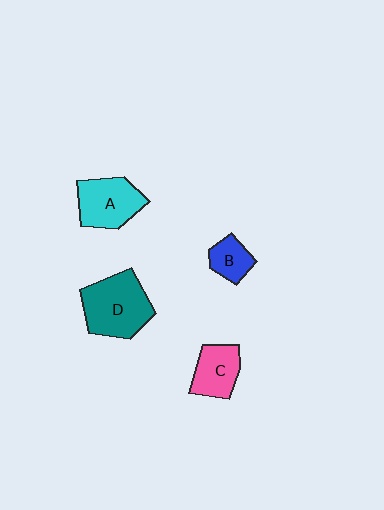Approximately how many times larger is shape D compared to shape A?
Approximately 1.3 times.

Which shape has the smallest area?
Shape B (blue).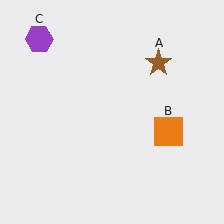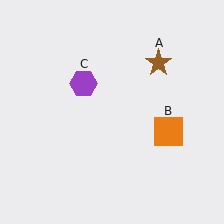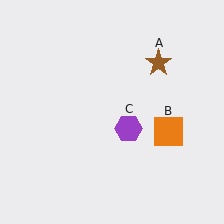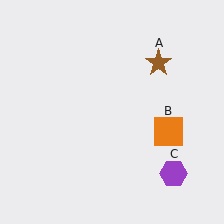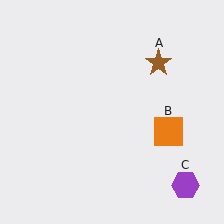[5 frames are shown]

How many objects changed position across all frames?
1 object changed position: purple hexagon (object C).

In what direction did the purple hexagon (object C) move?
The purple hexagon (object C) moved down and to the right.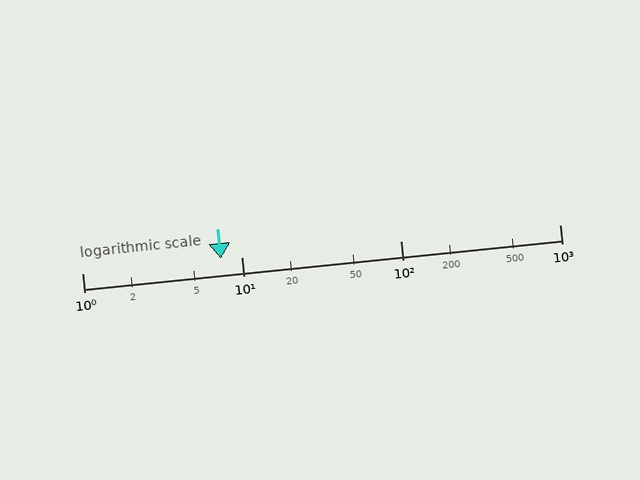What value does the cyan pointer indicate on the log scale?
The pointer indicates approximately 7.4.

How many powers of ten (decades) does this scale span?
The scale spans 3 decades, from 1 to 1000.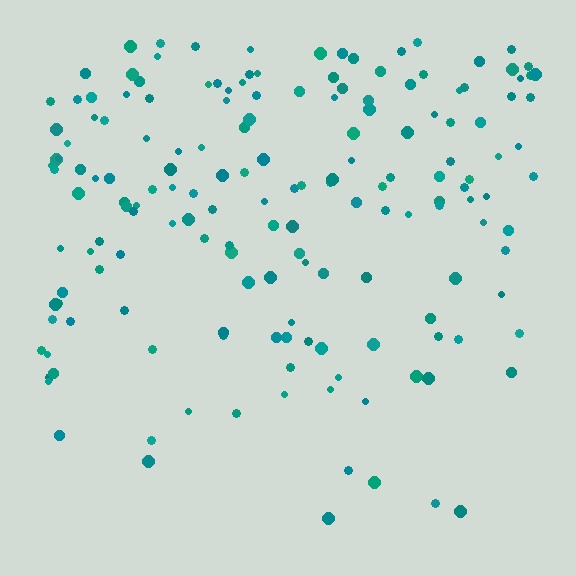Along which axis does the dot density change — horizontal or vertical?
Vertical.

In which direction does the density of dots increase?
From bottom to top, with the top side densest.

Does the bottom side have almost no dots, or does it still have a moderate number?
Still a moderate number, just noticeably fewer than the top.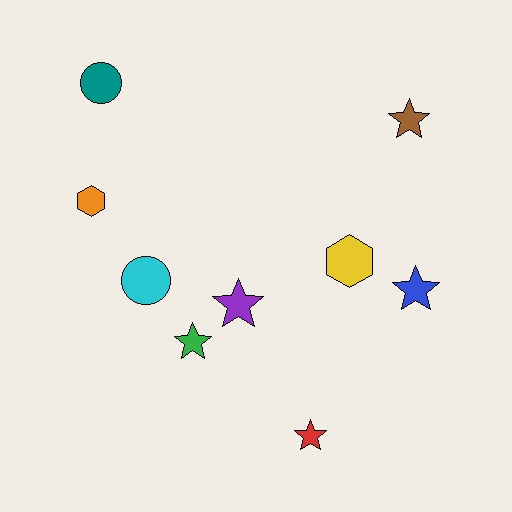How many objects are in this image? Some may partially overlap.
There are 9 objects.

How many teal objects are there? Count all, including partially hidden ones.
There is 1 teal object.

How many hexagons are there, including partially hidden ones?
There are 2 hexagons.